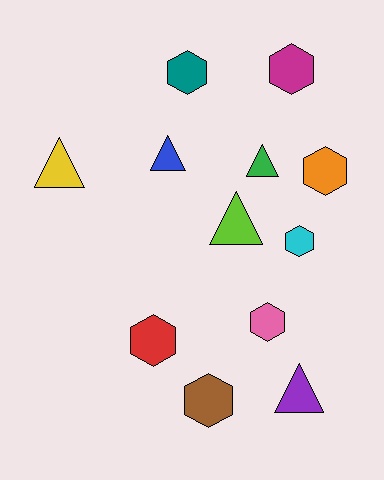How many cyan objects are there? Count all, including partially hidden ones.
There is 1 cyan object.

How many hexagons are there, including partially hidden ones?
There are 7 hexagons.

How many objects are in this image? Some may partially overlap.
There are 12 objects.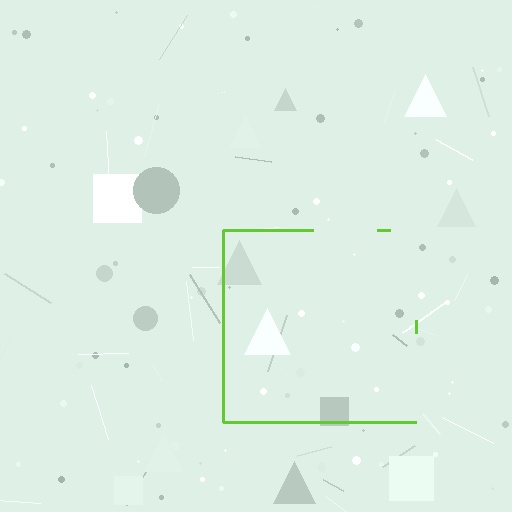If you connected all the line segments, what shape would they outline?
They would outline a square.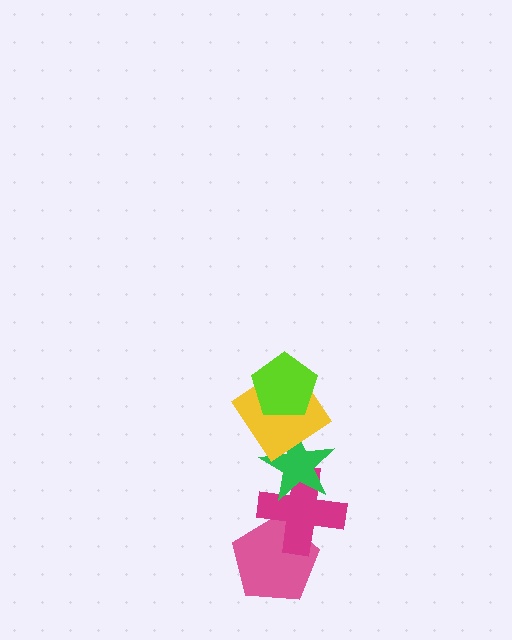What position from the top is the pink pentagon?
The pink pentagon is 5th from the top.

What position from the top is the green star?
The green star is 3rd from the top.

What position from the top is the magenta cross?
The magenta cross is 4th from the top.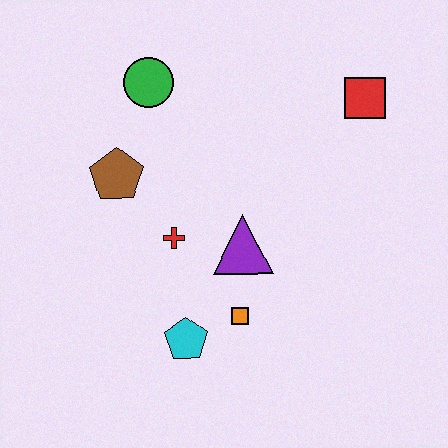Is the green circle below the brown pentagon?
No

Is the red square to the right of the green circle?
Yes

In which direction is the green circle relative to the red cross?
The green circle is above the red cross.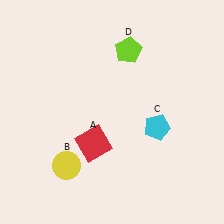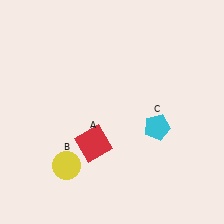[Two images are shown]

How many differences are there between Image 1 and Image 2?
There is 1 difference between the two images.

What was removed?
The lime pentagon (D) was removed in Image 2.